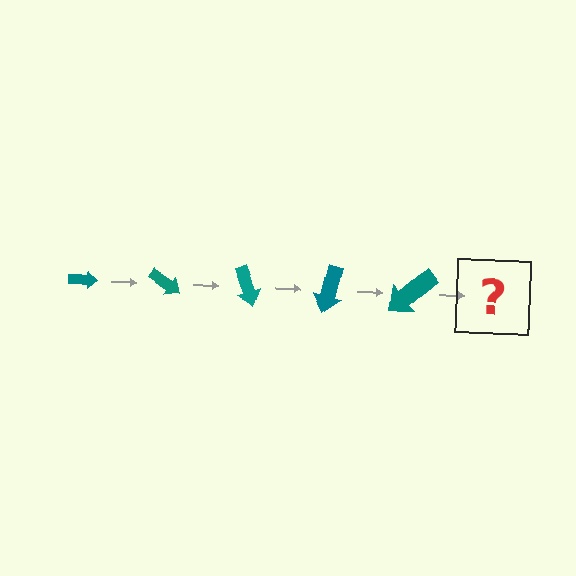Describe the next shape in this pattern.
It should be an arrow, larger than the previous one and rotated 175 degrees from the start.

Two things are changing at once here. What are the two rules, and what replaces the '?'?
The two rules are that the arrow grows larger each step and it rotates 35 degrees each step. The '?' should be an arrow, larger than the previous one and rotated 175 degrees from the start.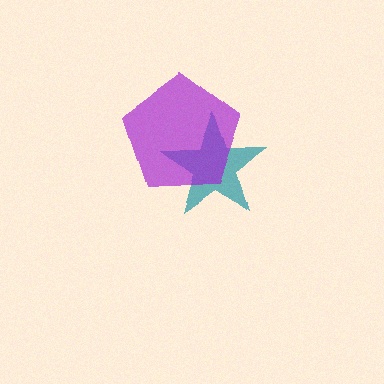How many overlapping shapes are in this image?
There are 2 overlapping shapes in the image.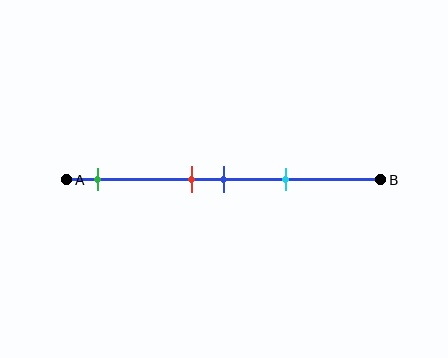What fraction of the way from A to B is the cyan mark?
The cyan mark is approximately 70% (0.7) of the way from A to B.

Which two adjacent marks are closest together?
The red and blue marks are the closest adjacent pair.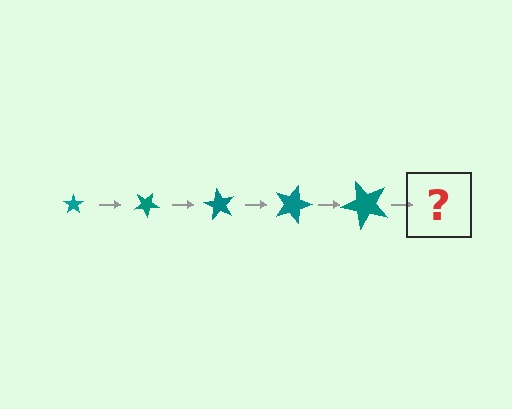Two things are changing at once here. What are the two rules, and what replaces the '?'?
The two rules are that the star grows larger each step and it rotates 30 degrees each step. The '?' should be a star, larger than the previous one and rotated 150 degrees from the start.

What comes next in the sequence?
The next element should be a star, larger than the previous one and rotated 150 degrees from the start.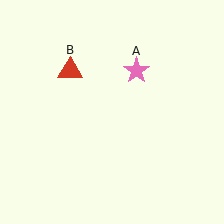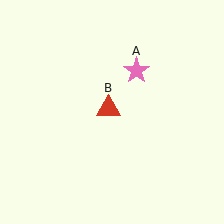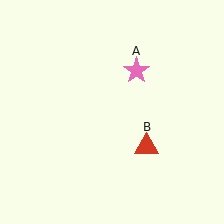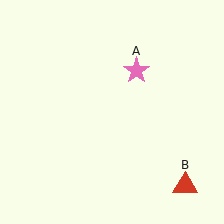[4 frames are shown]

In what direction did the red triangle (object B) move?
The red triangle (object B) moved down and to the right.